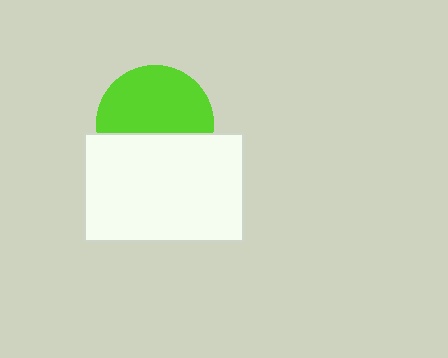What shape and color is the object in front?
The object in front is a white rectangle.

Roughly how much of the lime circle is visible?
About half of it is visible (roughly 60%).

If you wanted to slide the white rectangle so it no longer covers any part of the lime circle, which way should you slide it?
Slide it down — that is the most direct way to separate the two shapes.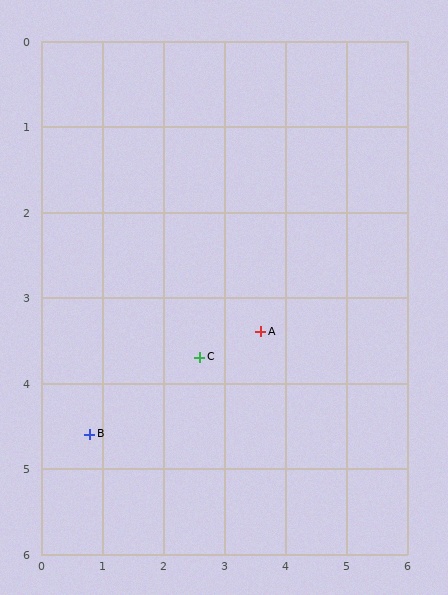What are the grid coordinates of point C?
Point C is at approximately (2.6, 3.7).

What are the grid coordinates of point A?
Point A is at approximately (3.6, 3.4).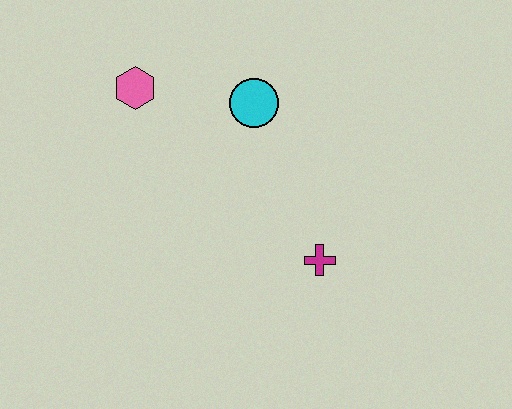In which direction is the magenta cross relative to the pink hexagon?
The magenta cross is to the right of the pink hexagon.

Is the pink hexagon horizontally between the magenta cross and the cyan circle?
No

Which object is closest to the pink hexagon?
The cyan circle is closest to the pink hexagon.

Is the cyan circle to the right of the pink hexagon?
Yes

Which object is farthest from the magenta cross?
The pink hexagon is farthest from the magenta cross.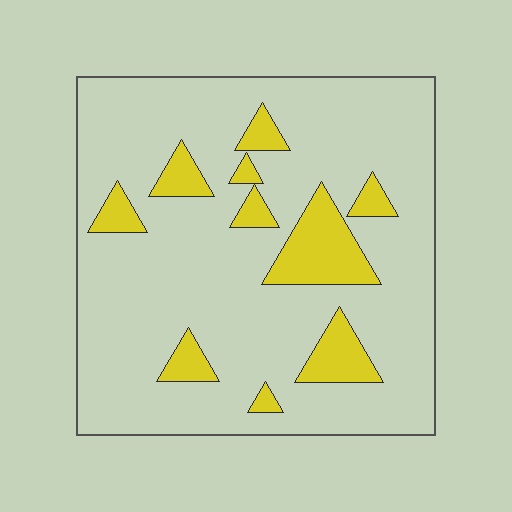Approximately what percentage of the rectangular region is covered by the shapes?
Approximately 15%.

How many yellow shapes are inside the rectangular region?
10.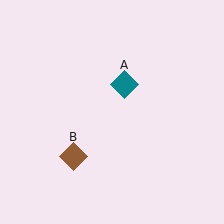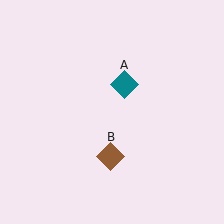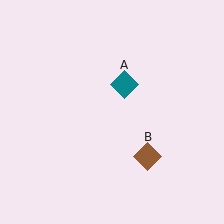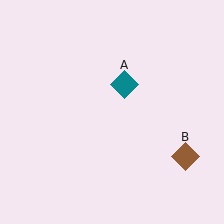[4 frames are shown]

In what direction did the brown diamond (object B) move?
The brown diamond (object B) moved right.